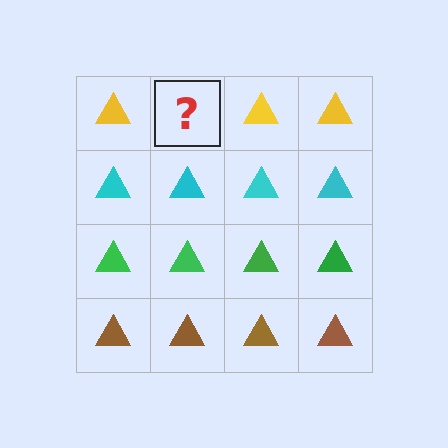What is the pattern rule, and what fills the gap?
The rule is that each row has a consistent color. The gap should be filled with a yellow triangle.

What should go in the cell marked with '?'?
The missing cell should contain a yellow triangle.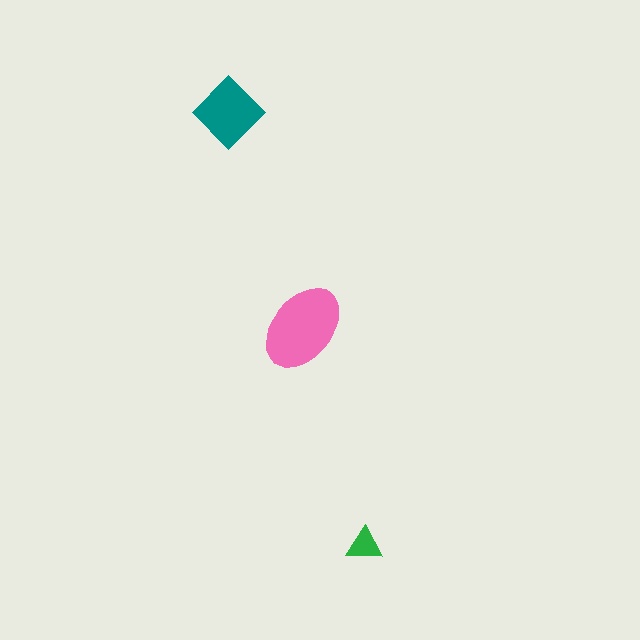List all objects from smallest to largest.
The green triangle, the teal diamond, the pink ellipse.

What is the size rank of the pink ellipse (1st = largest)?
1st.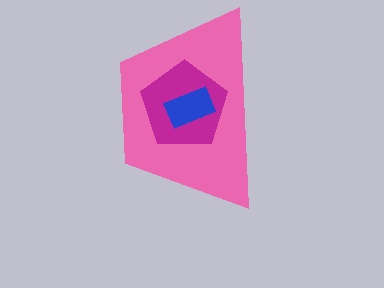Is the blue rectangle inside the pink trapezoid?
Yes.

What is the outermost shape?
The pink trapezoid.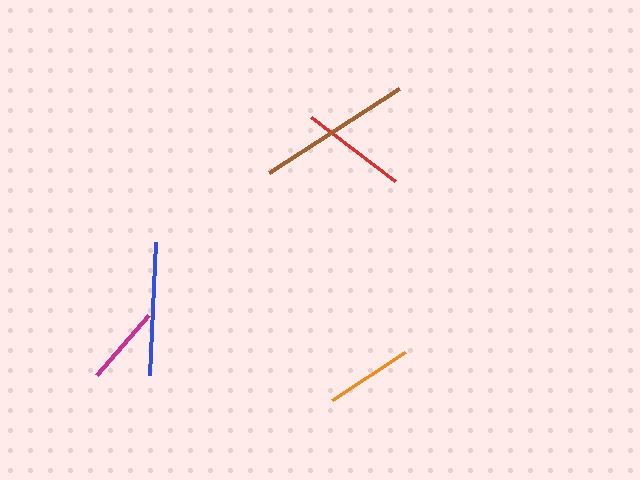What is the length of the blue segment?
The blue segment is approximately 133 pixels long.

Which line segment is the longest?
The brown line is the longest at approximately 154 pixels.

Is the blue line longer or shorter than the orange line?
The blue line is longer than the orange line.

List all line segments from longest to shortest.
From longest to shortest: brown, blue, red, orange, magenta.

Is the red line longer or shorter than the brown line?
The brown line is longer than the red line.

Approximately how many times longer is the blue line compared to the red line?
The blue line is approximately 1.3 times the length of the red line.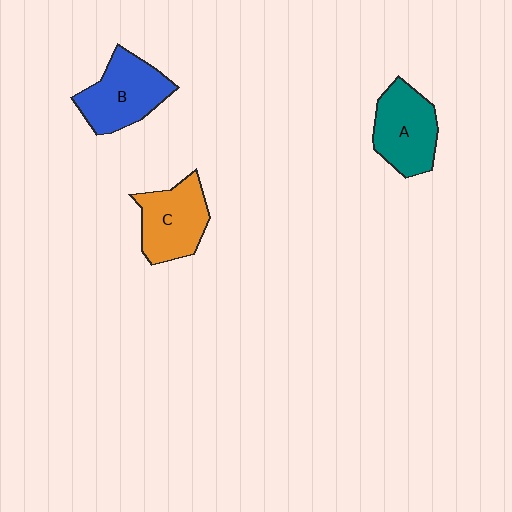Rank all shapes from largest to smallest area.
From largest to smallest: B (blue), A (teal), C (orange).